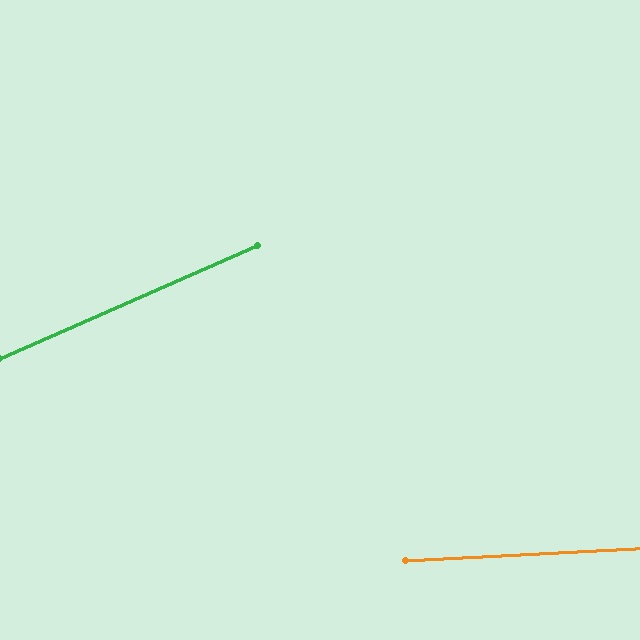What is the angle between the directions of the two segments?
Approximately 21 degrees.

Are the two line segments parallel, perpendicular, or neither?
Neither parallel nor perpendicular — they differ by about 21°.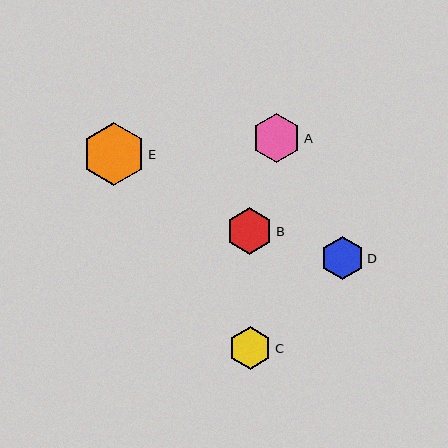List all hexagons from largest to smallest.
From largest to smallest: E, A, B, D, C.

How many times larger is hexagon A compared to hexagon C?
Hexagon A is approximately 1.1 times the size of hexagon C.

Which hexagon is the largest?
Hexagon E is the largest with a size of approximately 63 pixels.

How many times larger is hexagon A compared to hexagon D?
Hexagon A is approximately 1.1 times the size of hexagon D.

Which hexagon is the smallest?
Hexagon C is the smallest with a size of approximately 43 pixels.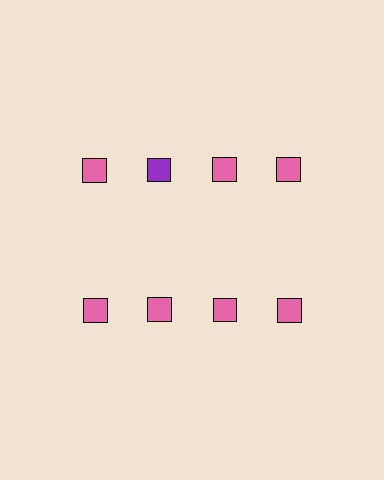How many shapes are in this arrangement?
There are 8 shapes arranged in a grid pattern.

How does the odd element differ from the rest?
It has a different color: purple instead of pink.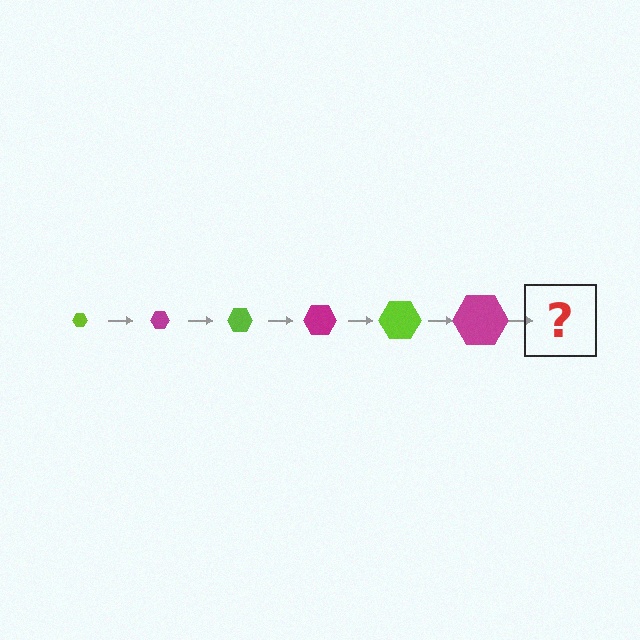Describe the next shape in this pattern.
It should be a lime hexagon, larger than the previous one.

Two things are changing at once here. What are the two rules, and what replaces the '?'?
The two rules are that the hexagon grows larger each step and the color cycles through lime and magenta. The '?' should be a lime hexagon, larger than the previous one.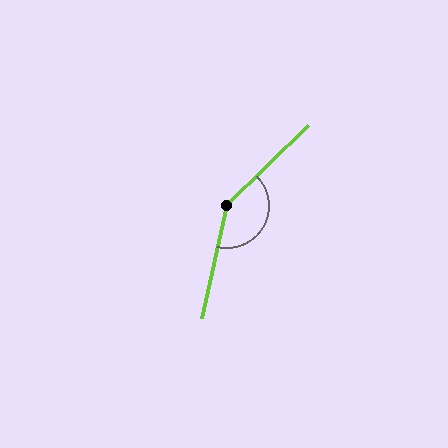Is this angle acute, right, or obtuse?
It is obtuse.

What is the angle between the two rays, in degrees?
Approximately 147 degrees.